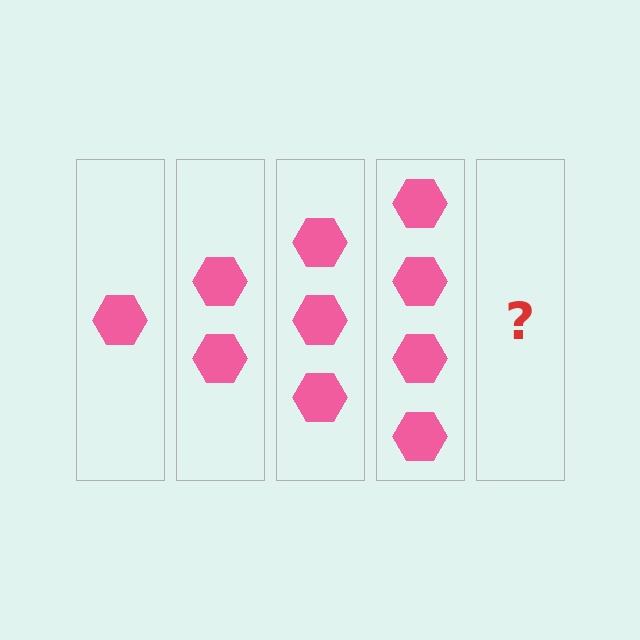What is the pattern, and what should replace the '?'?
The pattern is that each step adds one more hexagon. The '?' should be 5 hexagons.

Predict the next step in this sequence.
The next step is 5 hexagons.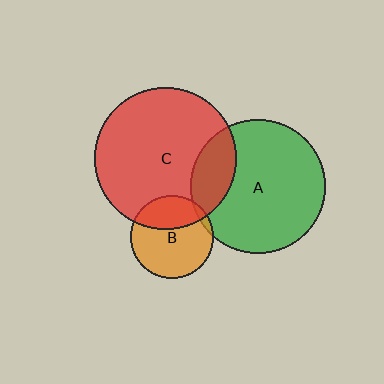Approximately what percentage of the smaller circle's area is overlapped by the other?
Approximately 30%.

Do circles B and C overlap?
Yes.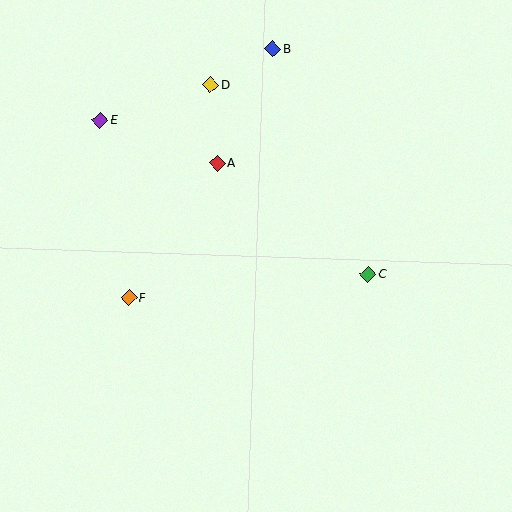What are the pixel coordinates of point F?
Point F is at (129, 297).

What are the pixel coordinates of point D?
Point D is at (211, 85).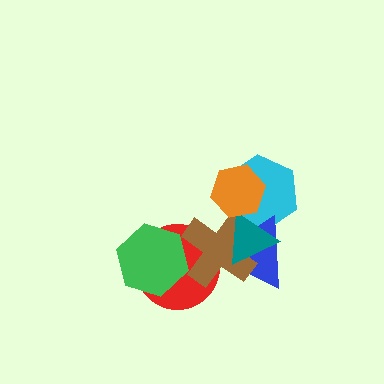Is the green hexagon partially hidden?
Yes, it is partially covered by another shape.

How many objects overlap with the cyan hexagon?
3 objects overlap with the cyan hexagon.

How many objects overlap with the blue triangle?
3 objects overlap with the blue triangle.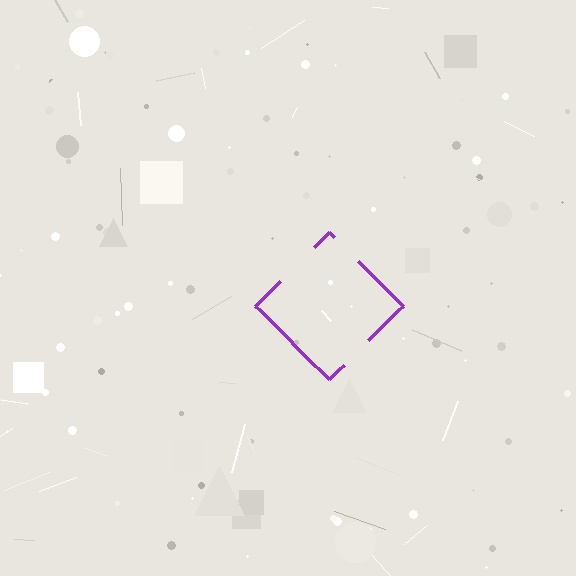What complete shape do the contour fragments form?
The contour fragments form a diamond.